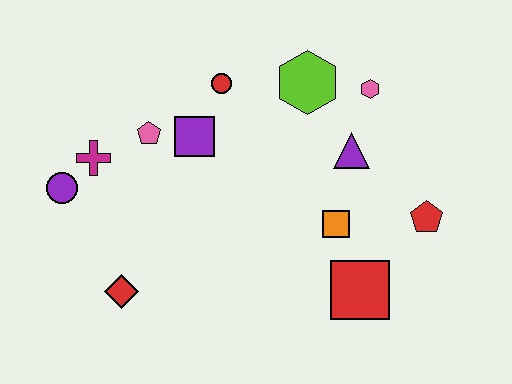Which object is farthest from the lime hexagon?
The red diamond is farthest from the lime hexagon.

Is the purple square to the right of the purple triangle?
No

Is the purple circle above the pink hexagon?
No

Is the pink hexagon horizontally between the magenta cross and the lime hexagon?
No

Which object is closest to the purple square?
The pink pentagon is closest to the purple square.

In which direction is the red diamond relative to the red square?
The red diamond is to the left of the red square.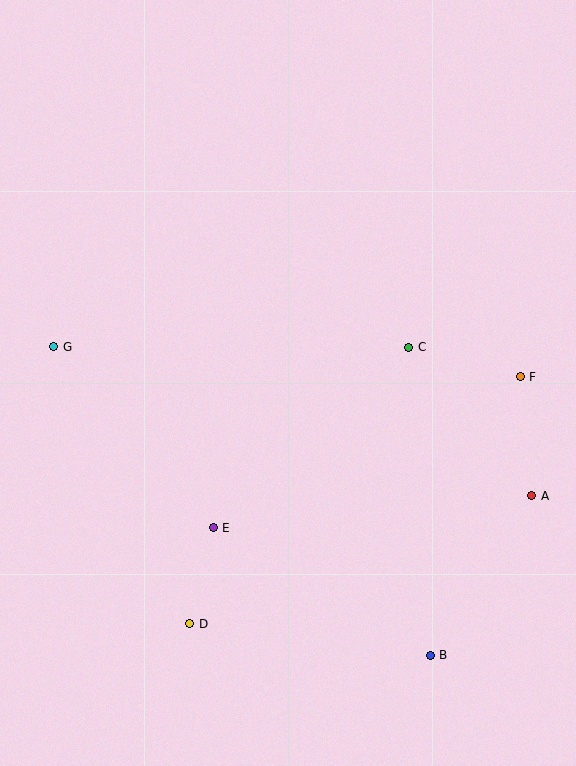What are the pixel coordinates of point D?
Point D is at (190, 624).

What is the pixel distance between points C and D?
The distance between C and D is 353 pixels.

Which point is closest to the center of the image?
Point C at (409, 347) is closest to the center.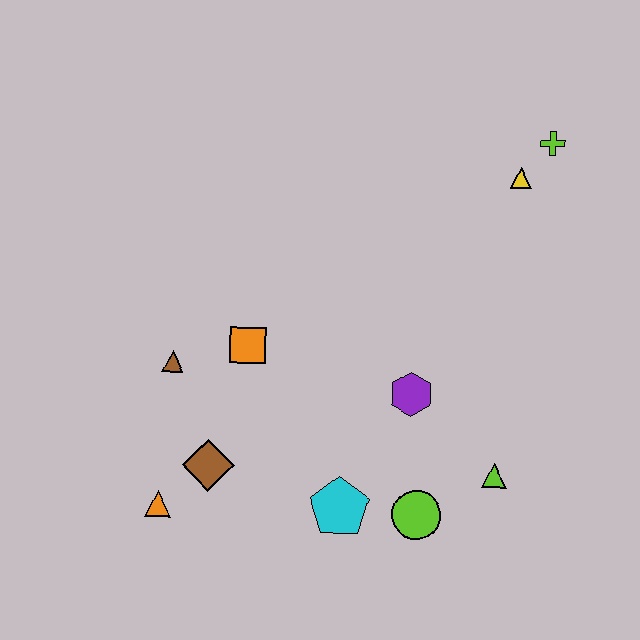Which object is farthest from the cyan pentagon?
The lime cross is farthest from the cyan pentagon.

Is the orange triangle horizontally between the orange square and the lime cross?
No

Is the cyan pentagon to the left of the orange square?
No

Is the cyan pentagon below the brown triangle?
Yes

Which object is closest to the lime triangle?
The lime circle is closest to the lime triangle.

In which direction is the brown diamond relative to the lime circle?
The brown diamond is to the left of the lime circle.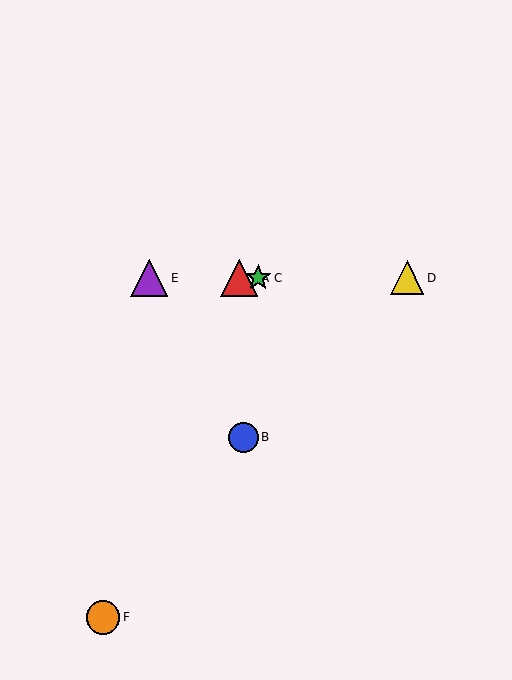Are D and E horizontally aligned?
Yes, both are at y≈278.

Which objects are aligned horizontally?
Objects A, C, D, E are aligned horizontally.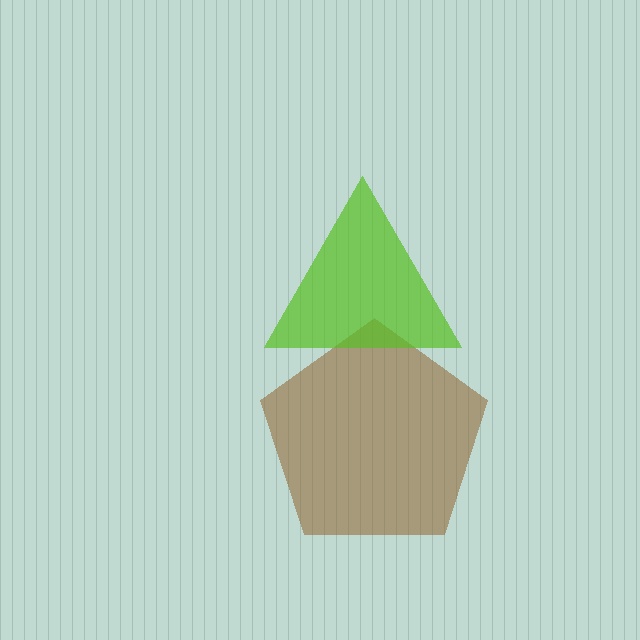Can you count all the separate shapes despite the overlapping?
Yes, there are 2 separate shapes.